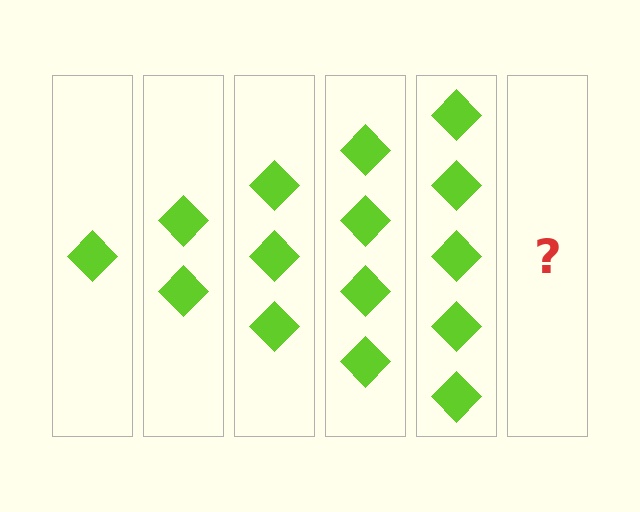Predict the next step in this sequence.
The next step is 6 diamonds.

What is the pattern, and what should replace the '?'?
The pattern is that each step adds one more diamond. The '?' should be 6 diamonds.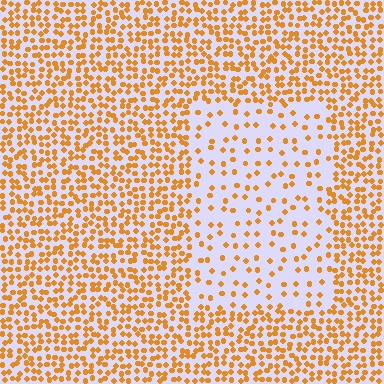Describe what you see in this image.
The image contains small orange elements arranged at two different densities. A rectangle-shaped region is visible where the elements are less densely packed than the surrounding area.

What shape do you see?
I see a rectangle.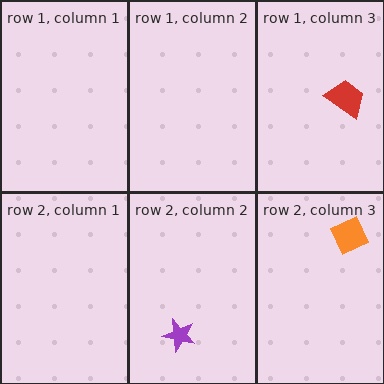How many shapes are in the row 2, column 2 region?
1.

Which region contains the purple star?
The row 2, column 2 region.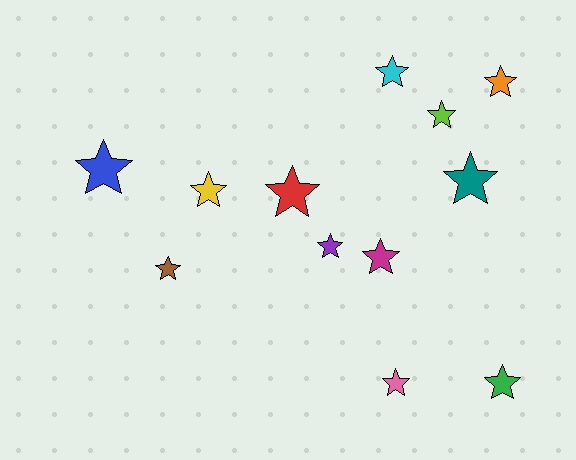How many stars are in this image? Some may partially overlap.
There are 12 stars.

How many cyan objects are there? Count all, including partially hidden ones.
There is 1 cyan object.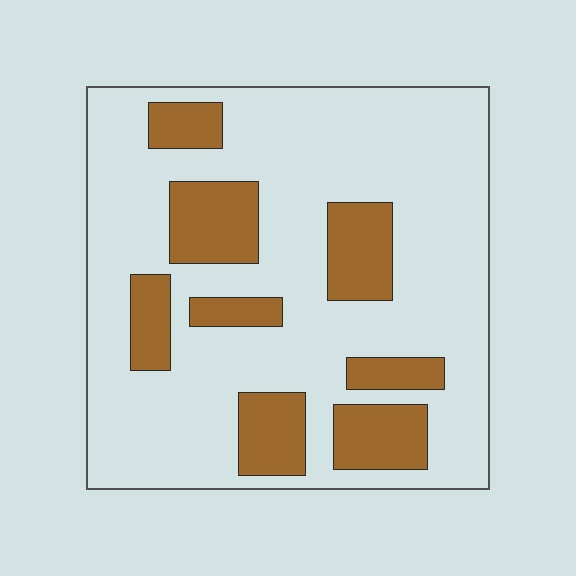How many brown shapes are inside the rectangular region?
8.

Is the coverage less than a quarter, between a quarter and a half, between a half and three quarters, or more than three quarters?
Less than a quarter.